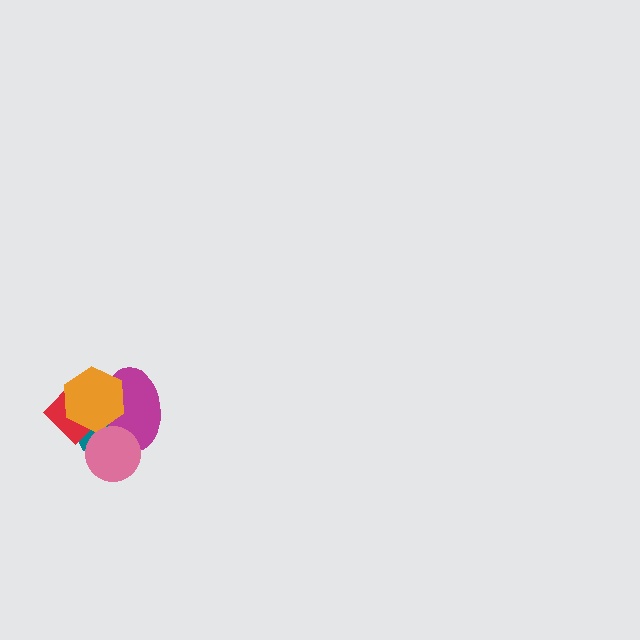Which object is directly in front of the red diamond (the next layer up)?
The magenta ellipse is directly in front of the red diamond.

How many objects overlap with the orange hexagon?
3 objects overlap with the orange hexagon.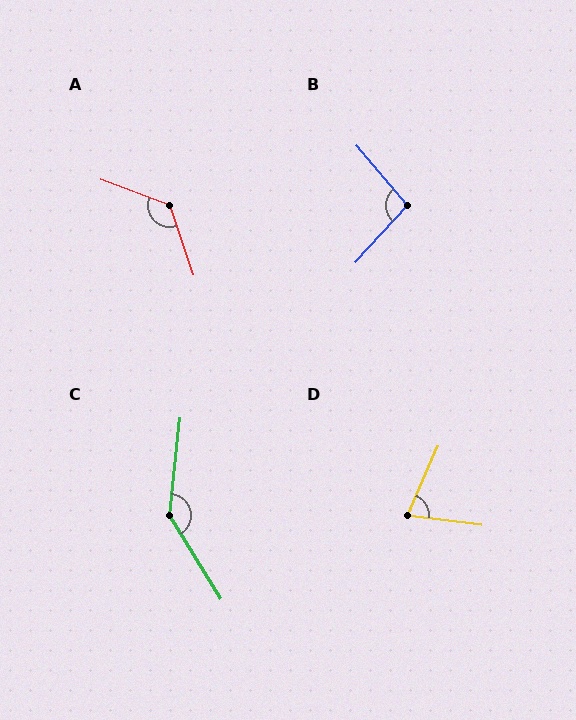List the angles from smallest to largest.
D (74°), B (97°), A (128°), C (142°).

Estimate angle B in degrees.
Approximately 97 degrees.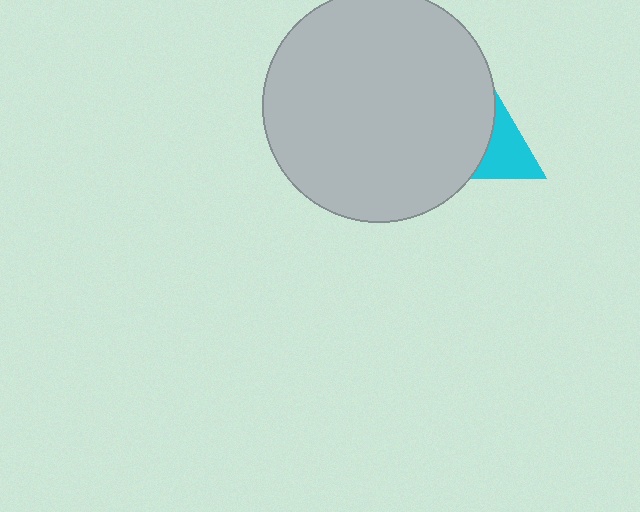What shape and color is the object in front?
The object in front is a light gray circle.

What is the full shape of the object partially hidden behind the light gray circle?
The partially hidden object is a cyan triangle.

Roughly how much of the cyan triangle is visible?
A small part of it is visible (roughly 37%).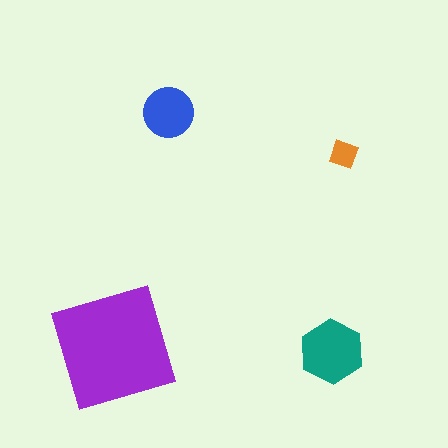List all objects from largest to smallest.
The purple square, the teal hexagon, the blue circle, the orange diamond.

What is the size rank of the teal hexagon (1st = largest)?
2nd.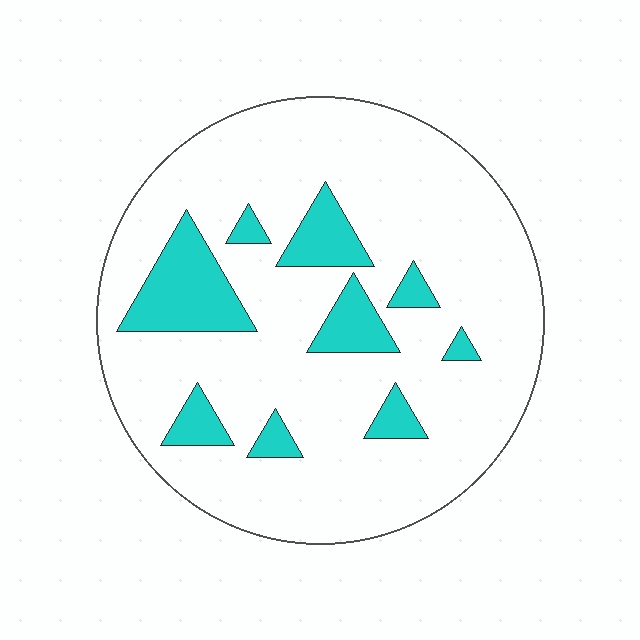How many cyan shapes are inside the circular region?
9.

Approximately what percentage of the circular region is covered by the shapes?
Approximately 15%.